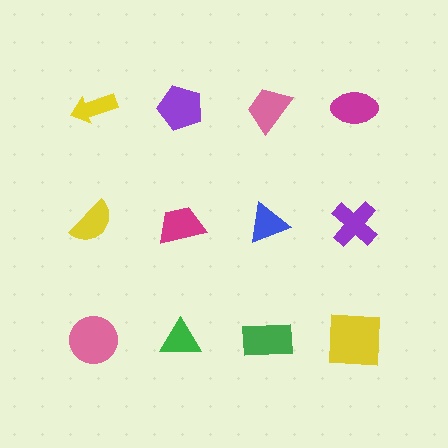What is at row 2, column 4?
A purple cross.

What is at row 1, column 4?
A magenta ellipse.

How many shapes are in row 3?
4 shapes.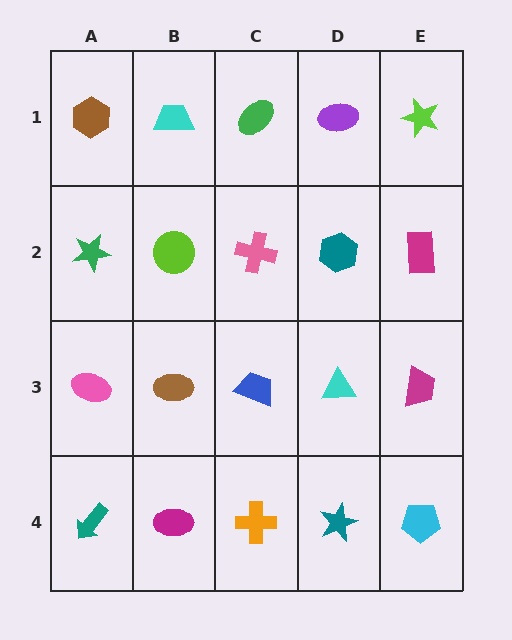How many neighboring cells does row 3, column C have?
4.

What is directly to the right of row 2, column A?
A lime circle.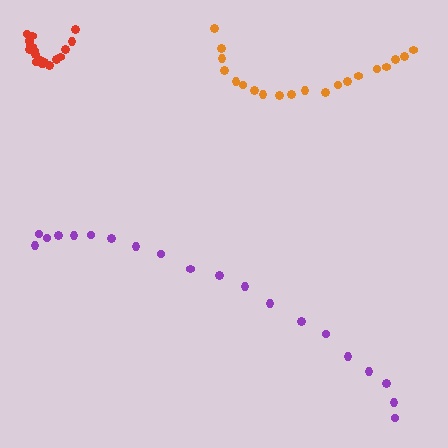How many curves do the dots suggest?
There are 3 distinct paths.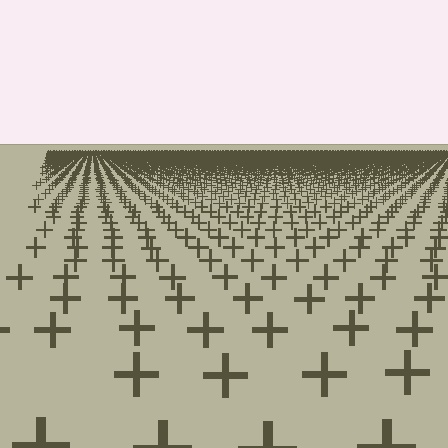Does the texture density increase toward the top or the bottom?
Density increases toward the top.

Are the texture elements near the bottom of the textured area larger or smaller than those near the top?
Larger. Near the bottom, elements are closer to the viewer and appear at a bigger on-screen size.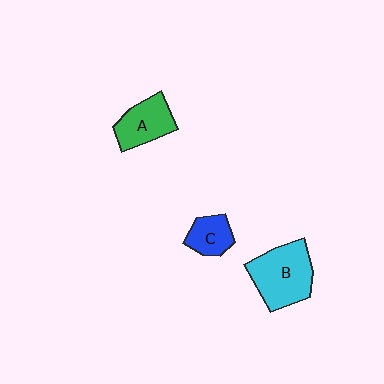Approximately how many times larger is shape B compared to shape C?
Approximately 2.1 times.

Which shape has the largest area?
Shape B (cyan).